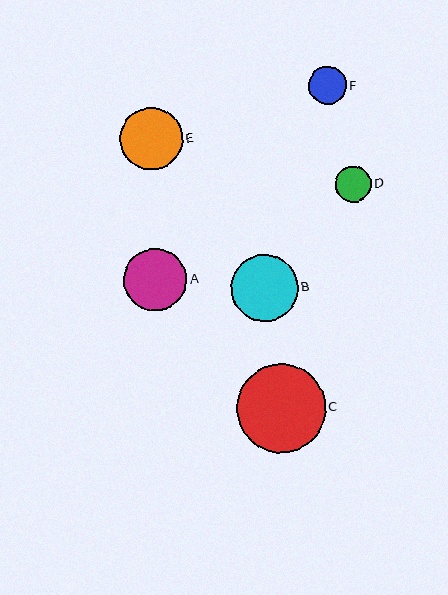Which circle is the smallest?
Circle D is the smallest with a size of approximately 36 pixels.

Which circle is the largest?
Circle C is the largest with a size of approximately 88 pixels.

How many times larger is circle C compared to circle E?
Circle C is approximately 1.4 times the size of circle E.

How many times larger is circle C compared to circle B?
Circle C is approximately 1.3 times the size of circle B.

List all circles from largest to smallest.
From largest to smallest: C, B, A, E, F, D.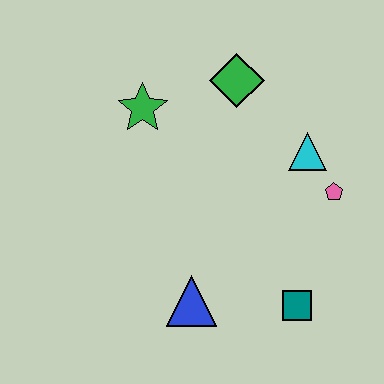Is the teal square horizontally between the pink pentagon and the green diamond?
Yes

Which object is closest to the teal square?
The blue triangle is closest to the teal square.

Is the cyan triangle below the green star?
Yes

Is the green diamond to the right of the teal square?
No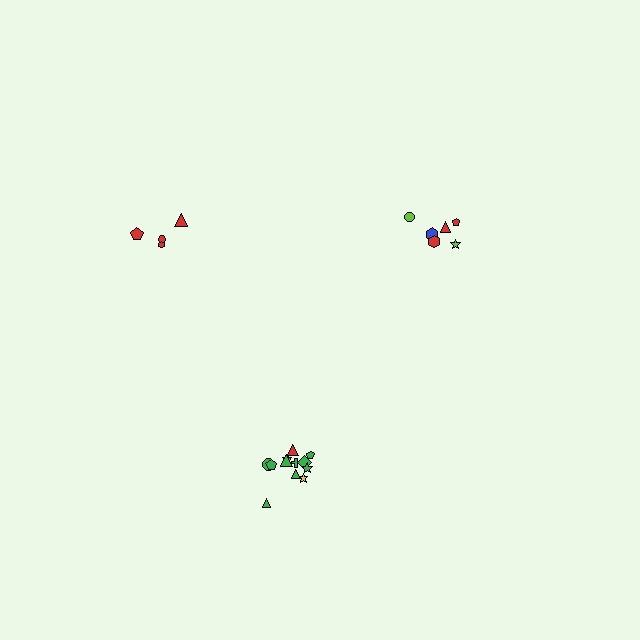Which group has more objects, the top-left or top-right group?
The top-right group.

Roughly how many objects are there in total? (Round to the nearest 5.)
Roughly 20 objects in total.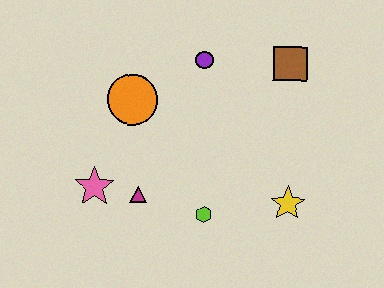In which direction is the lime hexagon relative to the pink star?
The lime hexagon is to the right of the pink star.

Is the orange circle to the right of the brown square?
No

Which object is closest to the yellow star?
The lime hexagon is closest to the yellow star.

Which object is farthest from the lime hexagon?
The brown square is farthest from the lime hexagon.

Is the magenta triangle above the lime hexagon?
Yes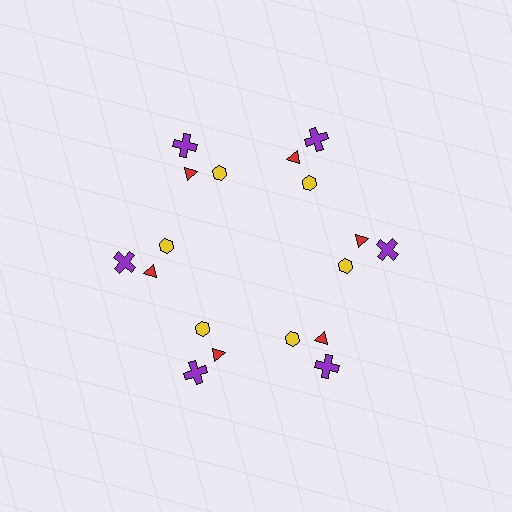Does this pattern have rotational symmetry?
Yes, this pattern has 6-fold rotational symmetry. It looks the same after rotating 60 degrees around the center.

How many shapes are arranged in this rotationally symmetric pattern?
There are 18 shapes, arranged in 6 groups of 3.